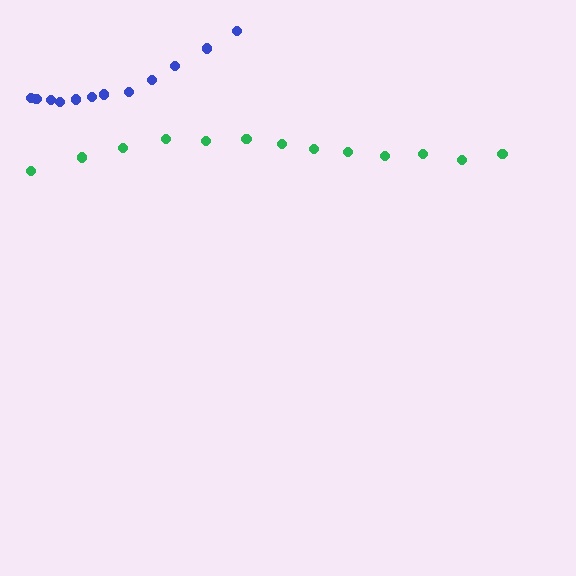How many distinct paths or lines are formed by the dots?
There are 2 distinct paths.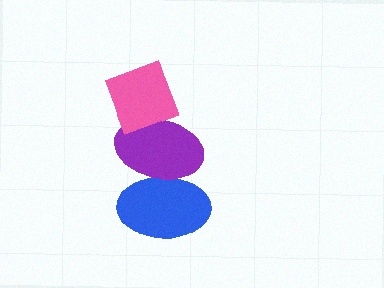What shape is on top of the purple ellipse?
The pink diamond is on top of the purple ellipse.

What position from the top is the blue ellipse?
The blue ellipse is 3rd from the top.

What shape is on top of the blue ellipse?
The purple ellipse is on top of the blue ellipse.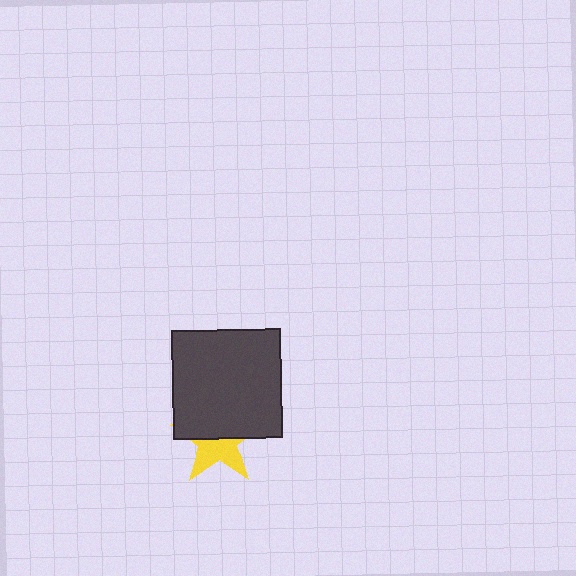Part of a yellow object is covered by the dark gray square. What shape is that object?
It is a star.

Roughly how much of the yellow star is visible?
About half of it is visible (roughly 47%).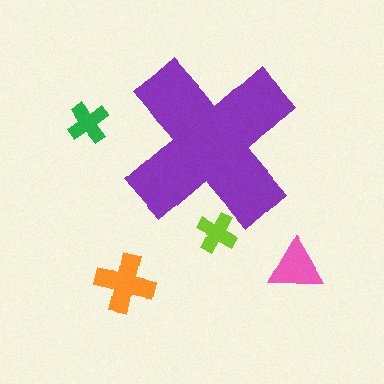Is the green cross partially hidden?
No, the green cross is fully visible.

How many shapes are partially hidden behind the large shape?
1 shape is partially hidden.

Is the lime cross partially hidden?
Yes, the lime cross is partially hidden behind the purple cross.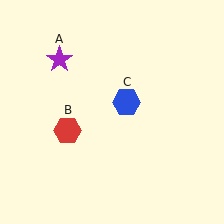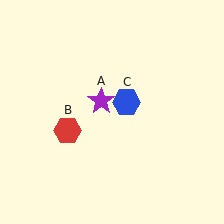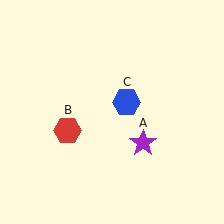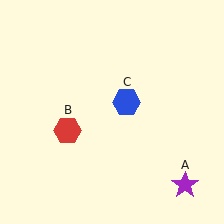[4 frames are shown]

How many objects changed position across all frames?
1 object changed position: purple star (object A).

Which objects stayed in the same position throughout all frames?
Red hexagon (object B) and blue hexagon (object C) remained stationary.